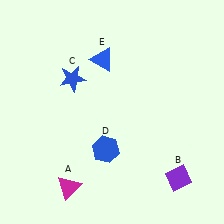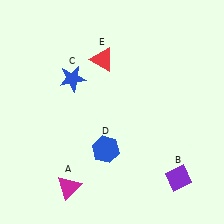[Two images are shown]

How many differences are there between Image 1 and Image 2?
There is 1 difference between the two images.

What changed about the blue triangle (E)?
In Image 1, E is blue. In Image 2, it changed to red.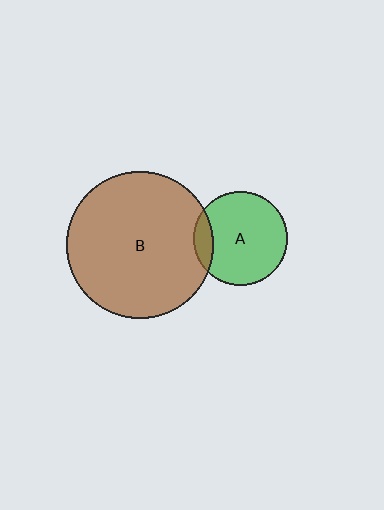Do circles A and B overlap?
Yes.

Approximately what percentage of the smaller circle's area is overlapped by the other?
Approximately 15%.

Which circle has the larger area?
Circle B (brown).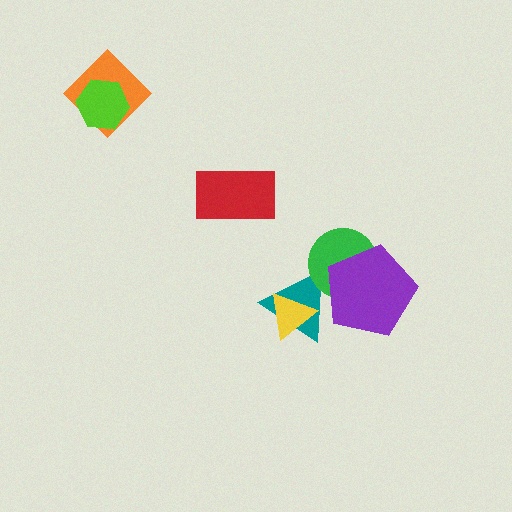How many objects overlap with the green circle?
2 objects overlap with the green circle.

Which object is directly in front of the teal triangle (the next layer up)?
The yellow triangle is directly in front of the teal triangle.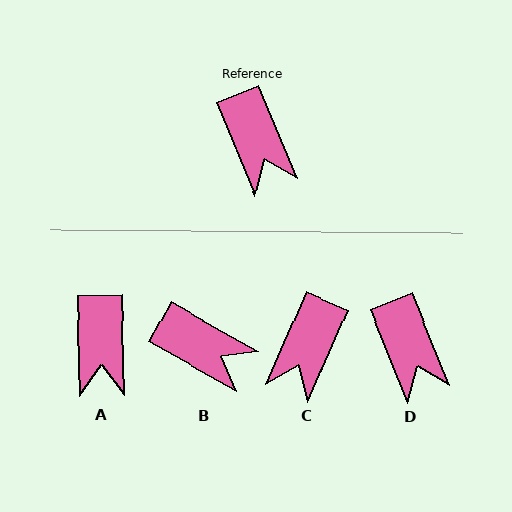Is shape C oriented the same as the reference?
No, it is off by about 46 degrees.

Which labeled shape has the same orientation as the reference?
D.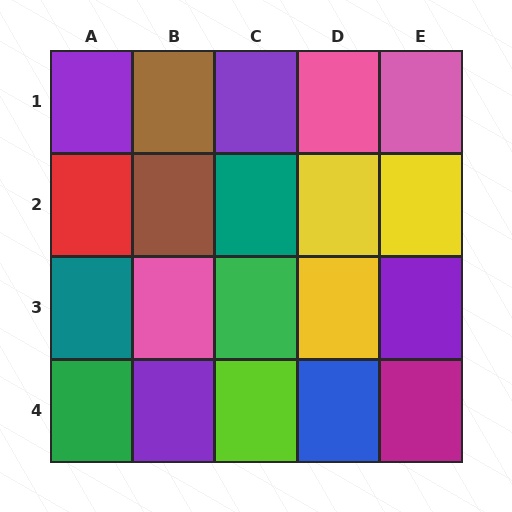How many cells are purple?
4 cells are purple.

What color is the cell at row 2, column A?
Red.